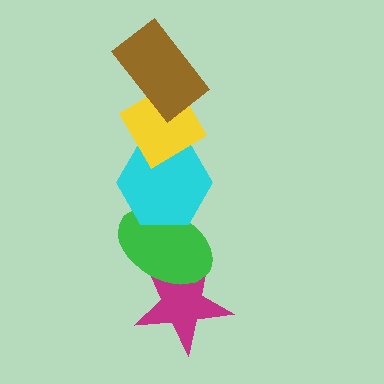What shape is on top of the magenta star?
The green ellipse is on top of the magenta star.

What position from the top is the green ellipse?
The green ellipse is 4th from the top.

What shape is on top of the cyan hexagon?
The yellow diamond is on top of the cyan hexagon.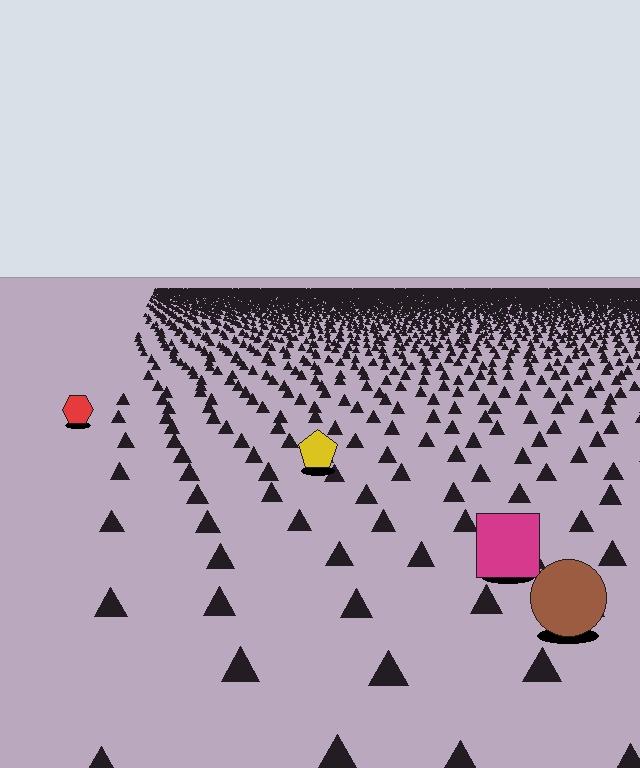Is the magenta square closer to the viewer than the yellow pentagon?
Yes. The magenta square is closer — you can tell from the texture gradient: the ground texture is coarser near it.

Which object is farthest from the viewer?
The red hexagon is farthest from the viewer. It appears smaller and the ground texture around it is denser.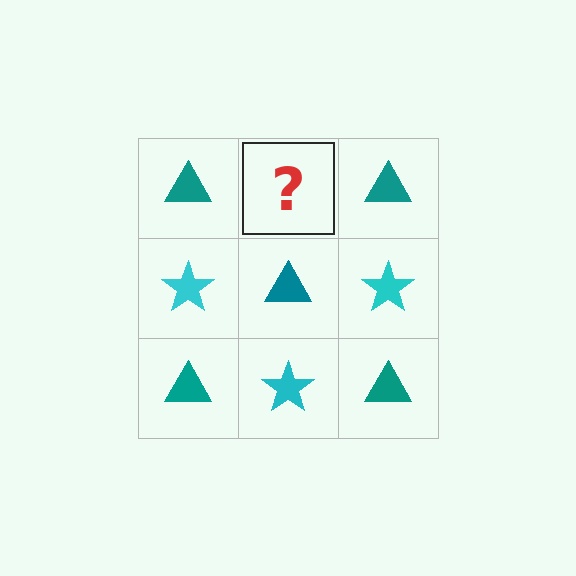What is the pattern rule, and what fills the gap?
The rule is that it alternates teal triangle and cyan star in a checkerboard pattern. The gap should be filled with a cyan star.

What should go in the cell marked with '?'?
The missing cell should contain a cyan star.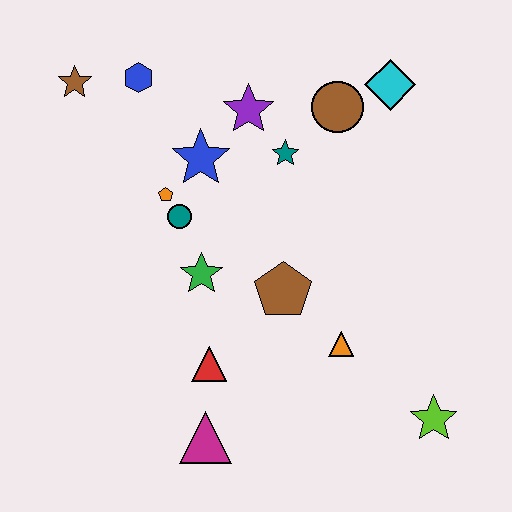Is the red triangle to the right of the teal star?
No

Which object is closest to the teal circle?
The orange pentagon is closest to the teal circle.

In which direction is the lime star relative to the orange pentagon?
The lime star is to the right of the orange pentagon.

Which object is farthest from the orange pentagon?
The lime star is farthest from the orange pentagon.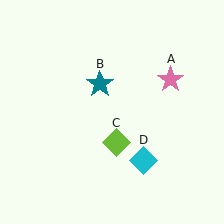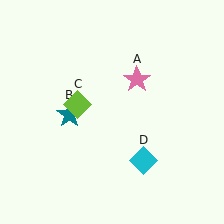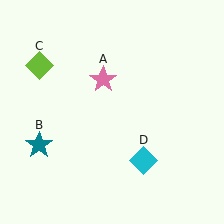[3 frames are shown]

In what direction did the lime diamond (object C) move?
The lime diamond (object C) moved up and to the left.